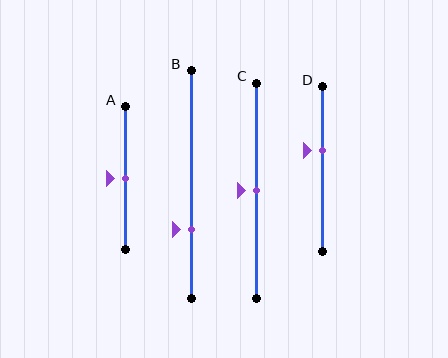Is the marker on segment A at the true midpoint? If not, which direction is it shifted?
Yes, the marker on segment A is at the true midpoint.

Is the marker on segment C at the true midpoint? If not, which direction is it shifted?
Yes, the marker on segment C is at the true midpoint.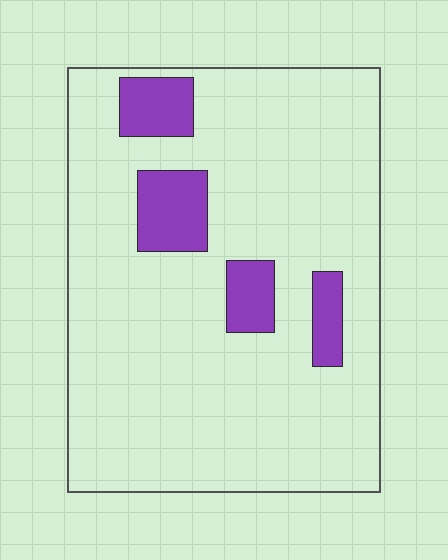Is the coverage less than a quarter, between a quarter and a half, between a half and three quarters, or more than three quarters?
Less than a quarter.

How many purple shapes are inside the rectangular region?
4.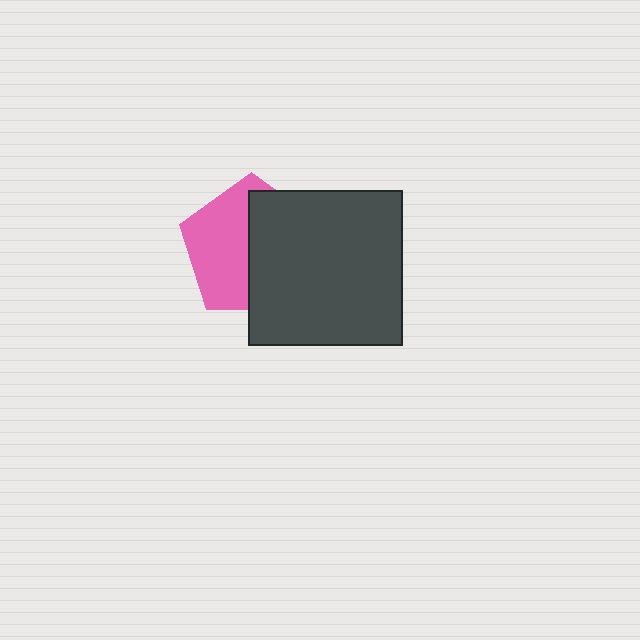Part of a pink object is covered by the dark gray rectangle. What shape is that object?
It is a pentagon.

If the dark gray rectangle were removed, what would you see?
You would see the complete pink pentagon.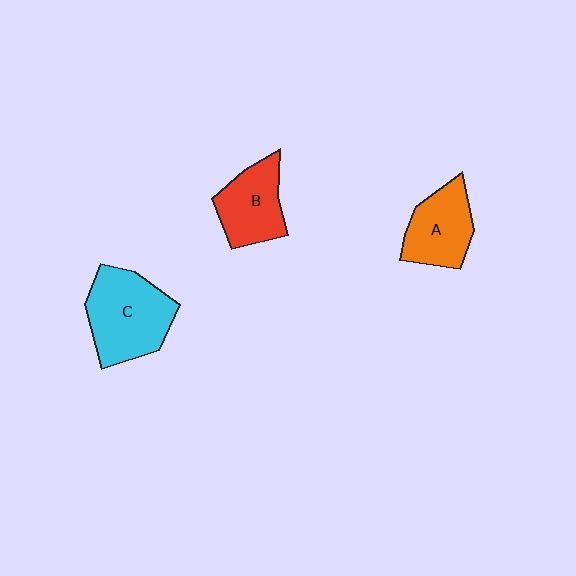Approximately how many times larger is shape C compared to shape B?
Approximately 1.4 times.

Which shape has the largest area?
Shape C (cyan).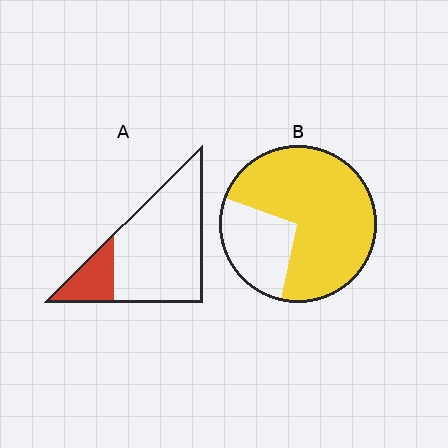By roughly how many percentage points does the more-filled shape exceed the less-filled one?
By roughly 55 percentage points (B over A).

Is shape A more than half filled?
No.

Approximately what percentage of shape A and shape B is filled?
A is approximately 20% and B is approximately 75%.